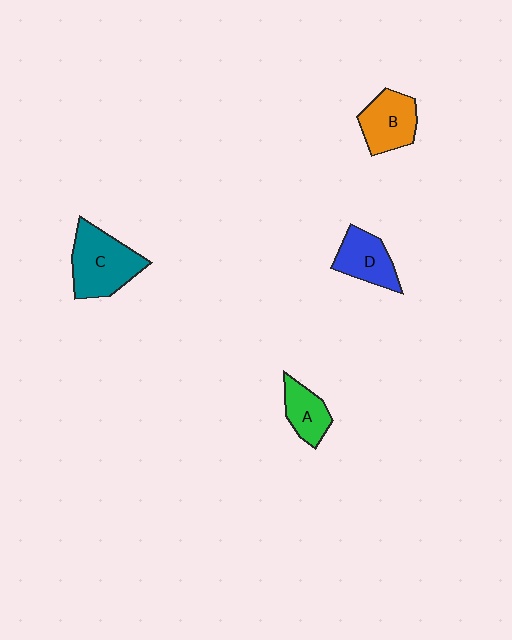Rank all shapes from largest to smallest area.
From largest to smallest: C (teal), B (orange), D (blue), A (green).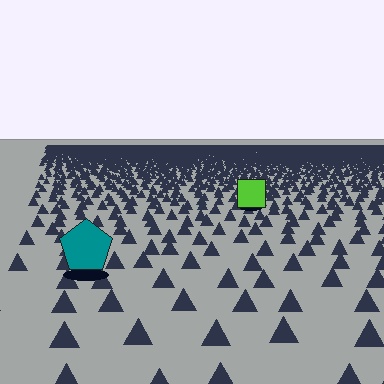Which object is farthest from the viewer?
The lime square is farthest from the viewer. It appears smaller and the ground texture around it is denser.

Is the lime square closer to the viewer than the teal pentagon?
No. The teal pentagon is closer — you can tell from the texture gradient: the ground texture is coarser near it.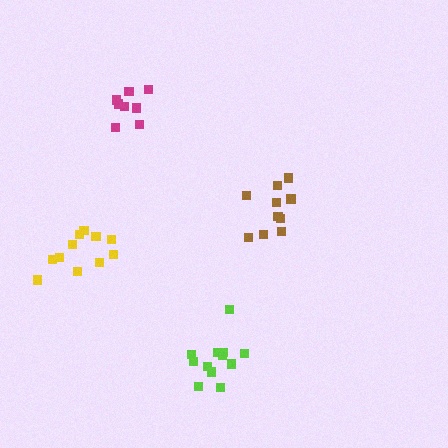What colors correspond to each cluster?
The clusters are colored: brown, lime, magenta, yellow.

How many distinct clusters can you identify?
There are 4 distinct clusters.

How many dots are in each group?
Group 1: 10 dots, Group 2: 12 dots, Group 3: 8 dots, Group 4: 11 dots (41 total).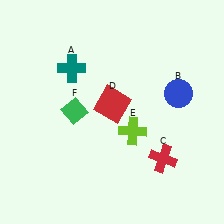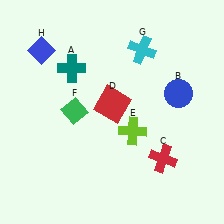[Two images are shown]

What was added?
A cyan cross (G), a blue diamond (H) were added in Image 2.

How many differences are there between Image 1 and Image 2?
There are 2 differences between the two images.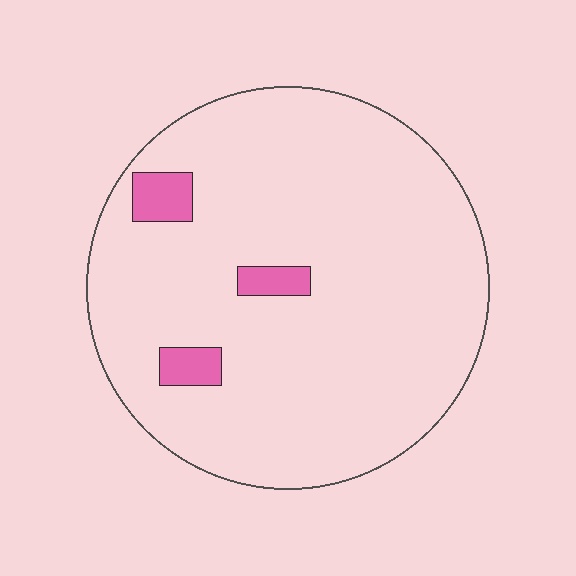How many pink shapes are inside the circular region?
3.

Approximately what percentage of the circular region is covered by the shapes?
Approximately 5%.